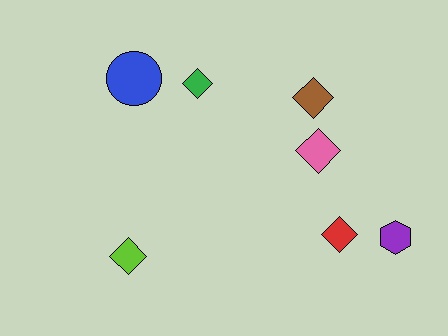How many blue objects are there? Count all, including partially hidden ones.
There is 1 blue object.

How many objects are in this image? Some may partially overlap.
There are 7 objects.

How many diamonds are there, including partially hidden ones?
There are 5 diamonds.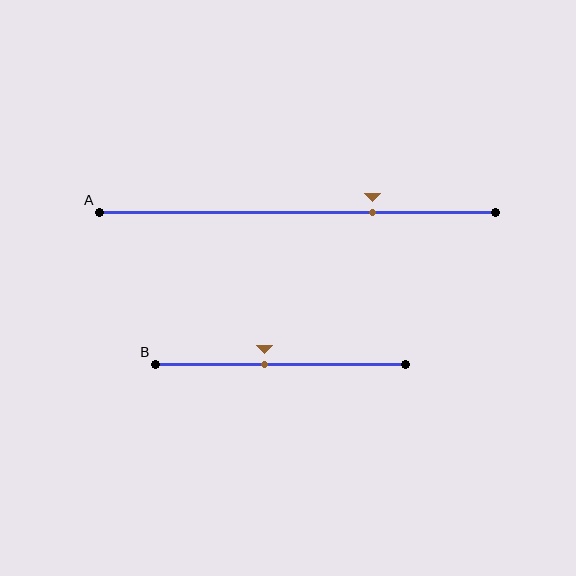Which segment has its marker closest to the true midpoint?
Segment B has its marker closest to the true midpoint.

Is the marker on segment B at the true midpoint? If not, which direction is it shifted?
No, the marker on segment B is shifted to the left by about 6% of the segment length.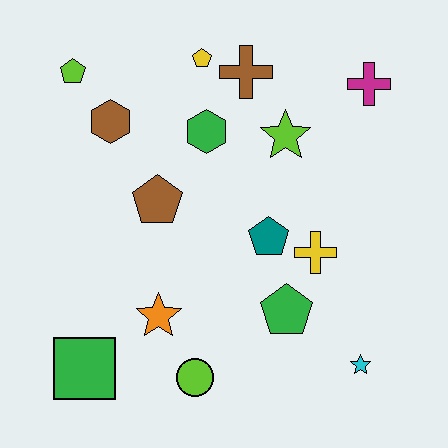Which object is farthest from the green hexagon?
The cyan star is farthest from the green hexagon.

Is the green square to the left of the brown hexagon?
Yes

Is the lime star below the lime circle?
No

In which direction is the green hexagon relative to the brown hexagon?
The green hexagon is to the right of the brown hexagon.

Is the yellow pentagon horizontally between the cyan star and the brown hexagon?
Yes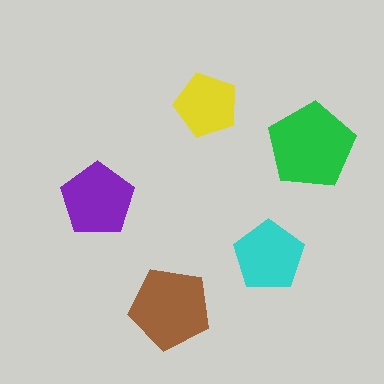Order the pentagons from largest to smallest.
the green one, the brown one, the purple one, the cyan one, the yellow one.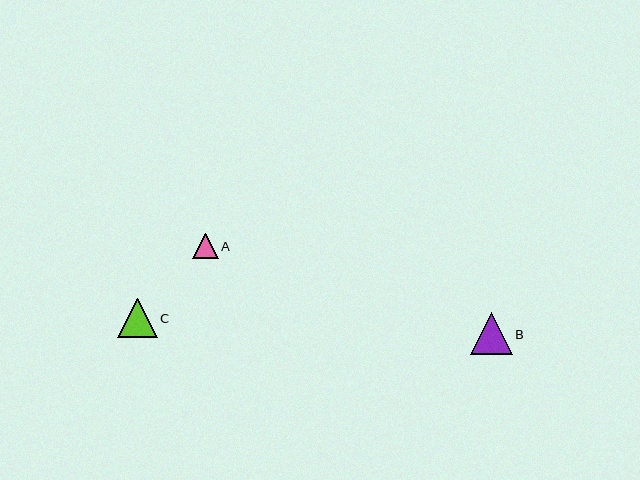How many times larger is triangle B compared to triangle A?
Triangle B is approximately 1.7 times the size of triangle A.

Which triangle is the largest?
Triangle B is the largest with a size of approximately 42 pixels.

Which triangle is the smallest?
Triangle A is the smallest with a size of approximately 25 pixels.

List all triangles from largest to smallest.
From largest to smallest: B, C, A.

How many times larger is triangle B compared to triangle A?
Triangle B is approximately 1.7 times the size of triangle A.